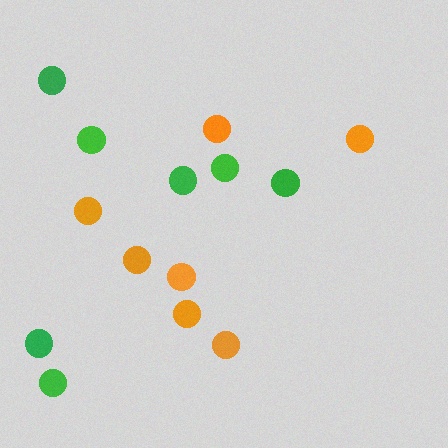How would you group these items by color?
There are 2 groups: one group of orange circles (7) and one group of green circles (7).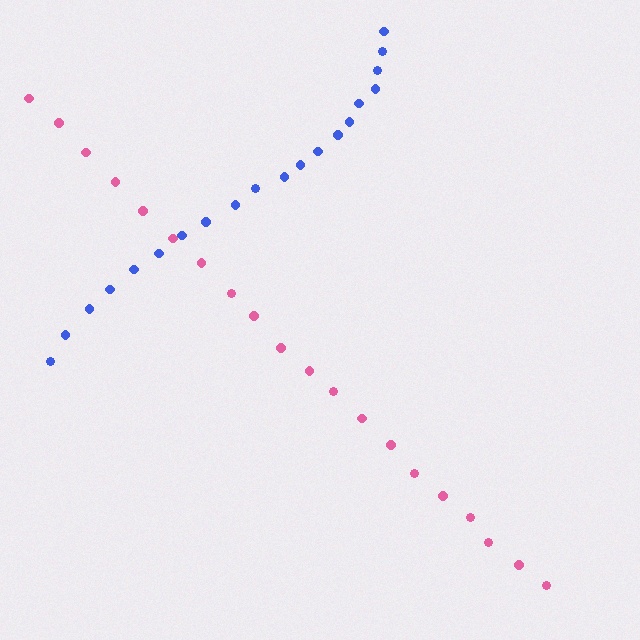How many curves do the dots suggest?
There are 2 distinct paths.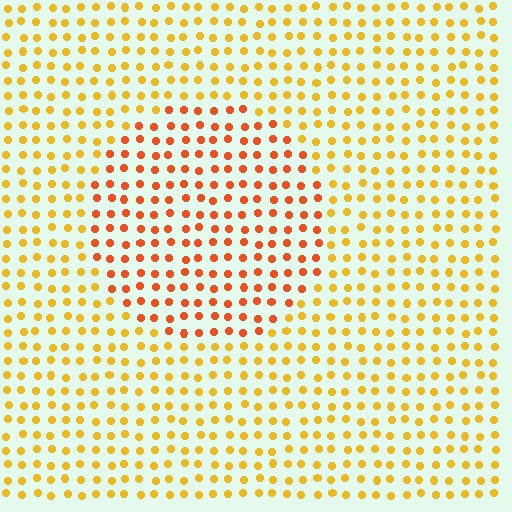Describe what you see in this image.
The image is filled with small yellow elements in a uniform arrangement. A circle-shaped region is visible where the elements are tinted to a slightly different hue, forming a subtle color boundary.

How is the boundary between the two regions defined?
The boundary is defined purely by a slight shift in hue (about 32 degrees). Spacing, size, and orientation are identical on both sides.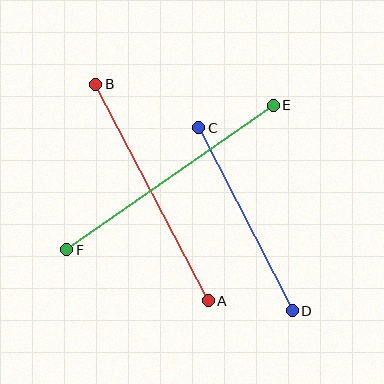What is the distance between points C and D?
The distance is approximately 206 pixels.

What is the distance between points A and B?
The distance is approximately 244 pixels.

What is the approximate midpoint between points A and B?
The midpoint is at approximately (152, 192) pixels.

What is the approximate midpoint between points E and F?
The midpoint is at approximately (170, 177) pixels.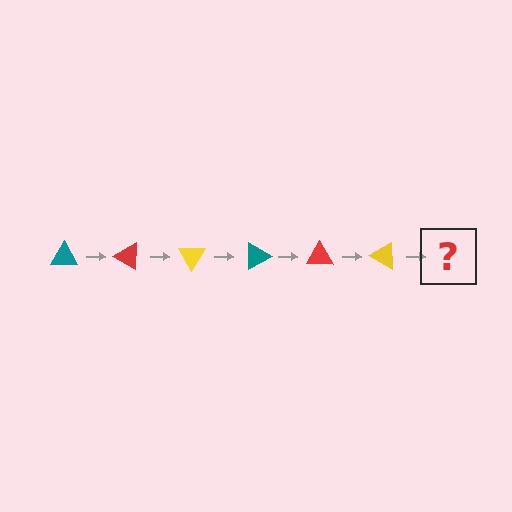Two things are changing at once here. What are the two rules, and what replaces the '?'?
The two rules are that it rotates 30 degrees each step and the color cycles through teal, red, and yellow. The '?' should be a teal triangle, rotated 180 degrees from the start.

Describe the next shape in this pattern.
It should be a teal triangle, rotated 180 degrees from the start.